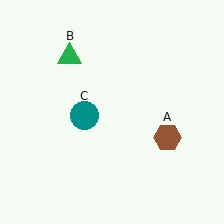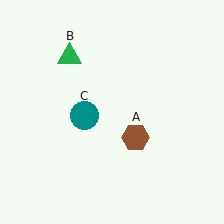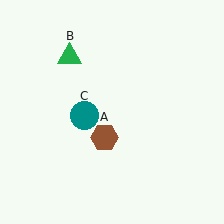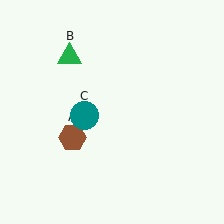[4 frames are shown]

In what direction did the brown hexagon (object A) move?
The brown hexagon (object A) moved left.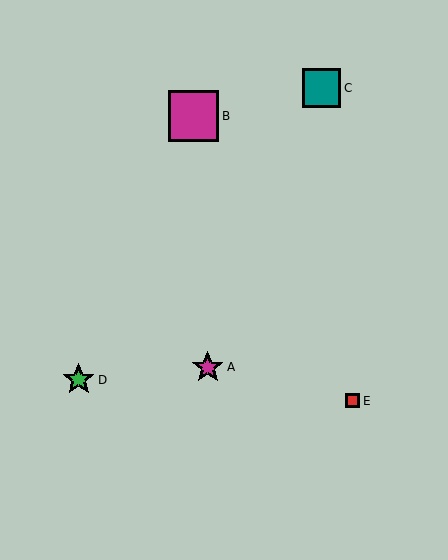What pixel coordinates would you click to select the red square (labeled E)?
Click at (352, 401) to select the red square E.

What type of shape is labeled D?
Shape D is a green star.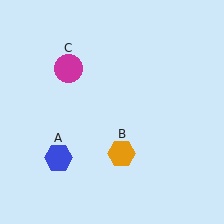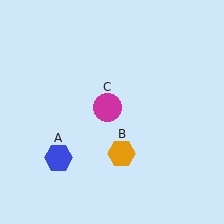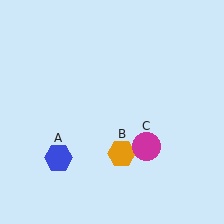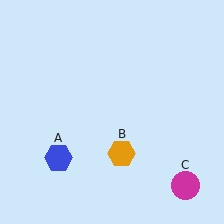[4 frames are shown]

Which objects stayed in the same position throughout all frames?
Blue hexagon (object A) and orange hexagon (object B) remained stationary.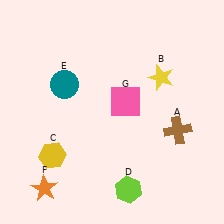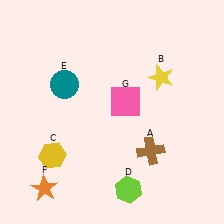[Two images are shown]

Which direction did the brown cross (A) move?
The brown cross (A) moved left.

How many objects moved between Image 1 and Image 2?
1 object moved between the two images.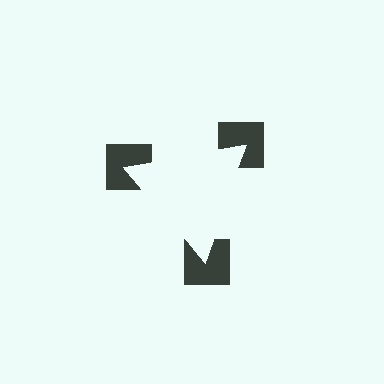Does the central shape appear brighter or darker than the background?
It typically appears slightly brighter than the background, even though no actual brightness change is drawn.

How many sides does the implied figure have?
3 sides.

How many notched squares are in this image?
There are 3 — one at each vertex of the illusory triangle.